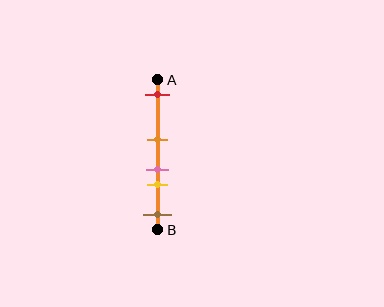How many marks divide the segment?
There are 5 marks dividing the segment.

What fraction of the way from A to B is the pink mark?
The pink mark is approximately 60% (0.6) of the way from A to B.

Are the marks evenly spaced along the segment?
No, the marks are not evenly spaced.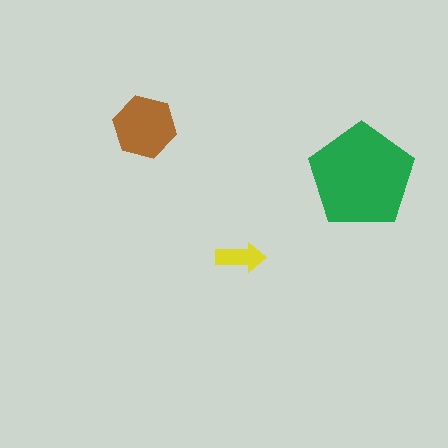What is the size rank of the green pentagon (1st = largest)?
1st.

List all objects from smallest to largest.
The yellow arrow, the brown hexagon, the green pentagon.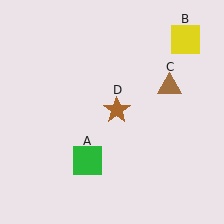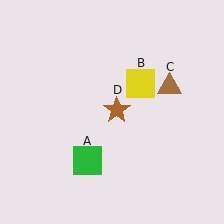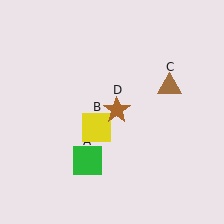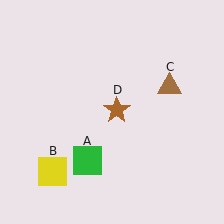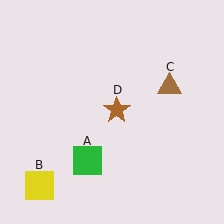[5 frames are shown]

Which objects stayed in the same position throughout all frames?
Green square (object A) and brown triangle (object C) and brown star (object D) remained stationary.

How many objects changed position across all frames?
1 object changed position: yellow square (object B).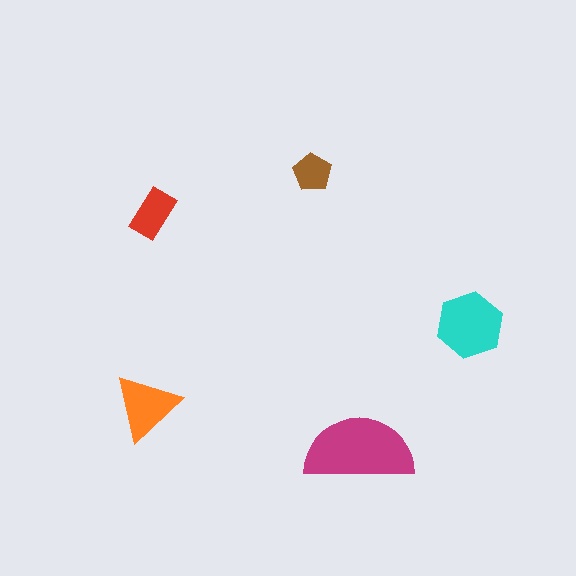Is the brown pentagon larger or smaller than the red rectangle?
Smaller.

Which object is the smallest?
The brown pentagon.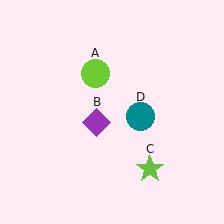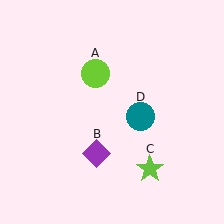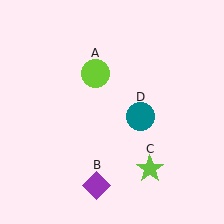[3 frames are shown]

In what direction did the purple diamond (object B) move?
The purple diamond (object B) moved down.